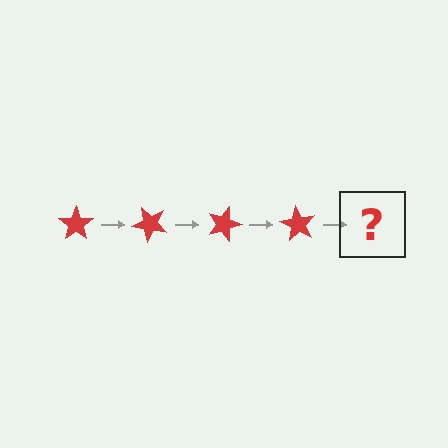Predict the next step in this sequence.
The next step is a red star rotated 180 degrees.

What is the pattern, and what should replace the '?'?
The pattern is that the star rotates 45 degrees each step. The '?' should be a red star rotated 180 degrees.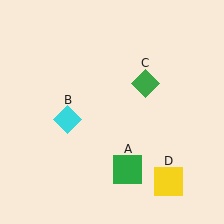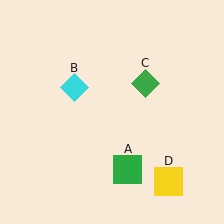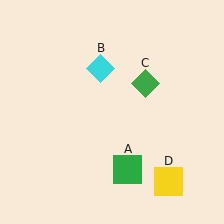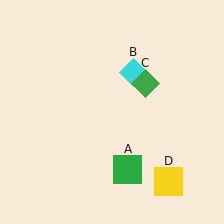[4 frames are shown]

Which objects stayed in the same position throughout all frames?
Green square (object A) and green diamond (object C) and yellow square (object D) remained stationary.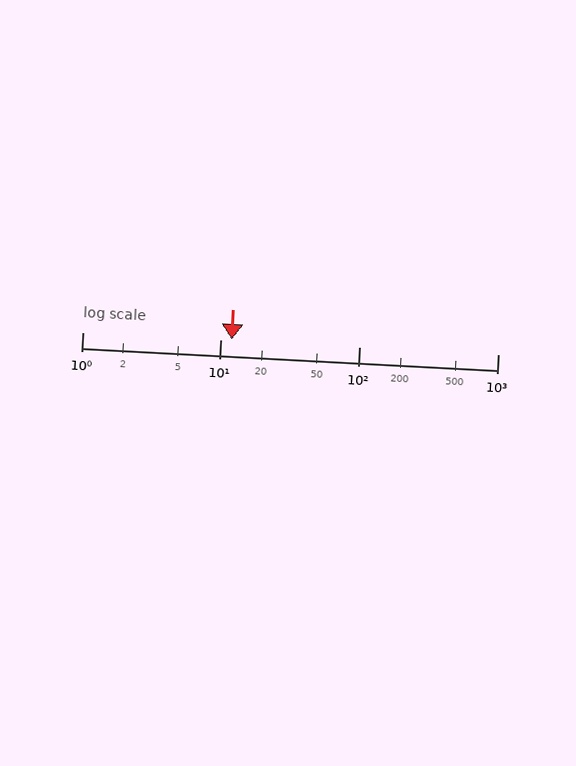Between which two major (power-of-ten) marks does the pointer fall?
The pointer is between 10 and 100.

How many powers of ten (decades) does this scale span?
The scale spans 3 decades, from 1 to 1000.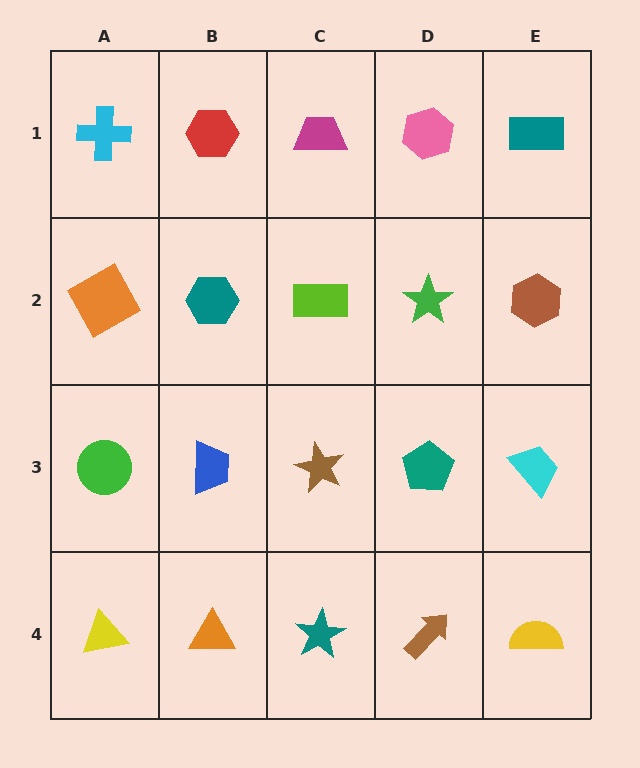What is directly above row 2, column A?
A cyan cross.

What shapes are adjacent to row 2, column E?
A teal rectangle (row 1, column E), a cyan trapezoid (row 3, column E), a green star (row 2, column D).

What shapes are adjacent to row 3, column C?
A lime rectangle (row 2, column C), a teal star (row 4, column C), a blue trapezoid (row 3, column B), a teal pentagon (row 3, column D).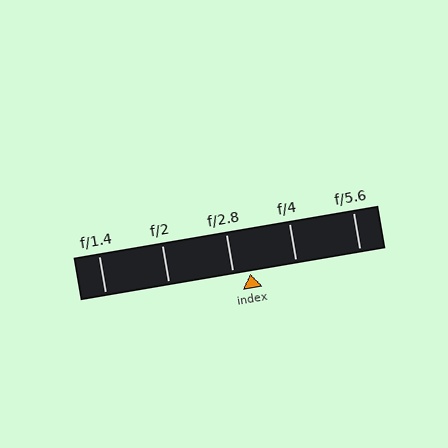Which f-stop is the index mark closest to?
The index mark is closest to f/2.8.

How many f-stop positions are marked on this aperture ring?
There are 5 f-stop positions marked.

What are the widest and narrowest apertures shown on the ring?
The widest aperture shown is f/1.4 and the narrowest is f/5.6.